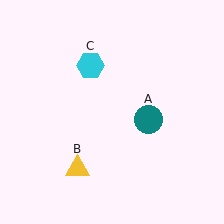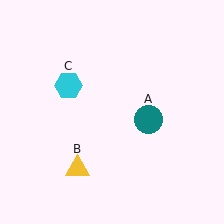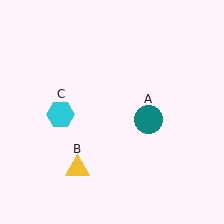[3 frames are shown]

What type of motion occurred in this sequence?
The cyan hexagon (object C) rotated counterclockwise around the center of the scene.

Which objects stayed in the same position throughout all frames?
Teal circle (object A) and yellow triangle (object B) remained stationary.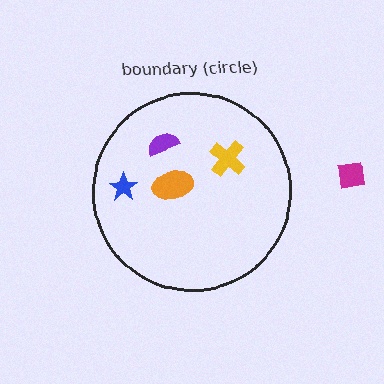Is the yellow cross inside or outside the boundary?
Inside.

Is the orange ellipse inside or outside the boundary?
Inside.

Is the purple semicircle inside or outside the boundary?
Inside.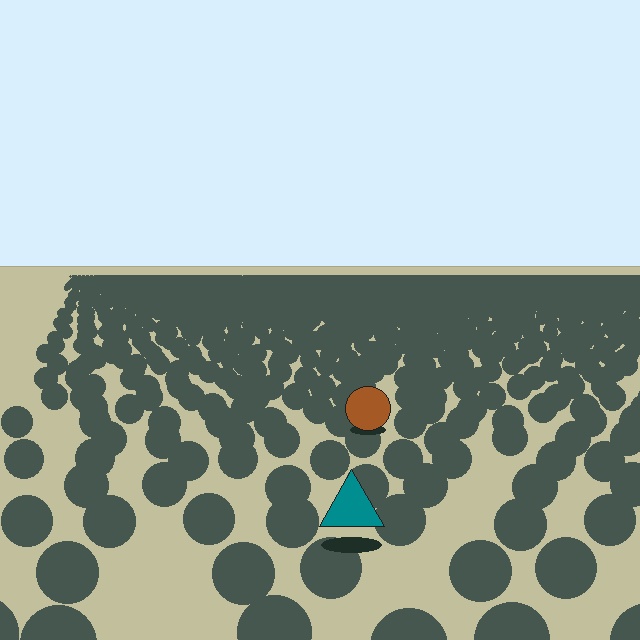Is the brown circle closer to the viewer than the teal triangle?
No. The teal triangle is closer — you can tell from the texture gradient: the ground texture is coarser near it.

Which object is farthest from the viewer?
The brown circle is farthest from the viewer. It appears smaller and the ground texture around it is denser.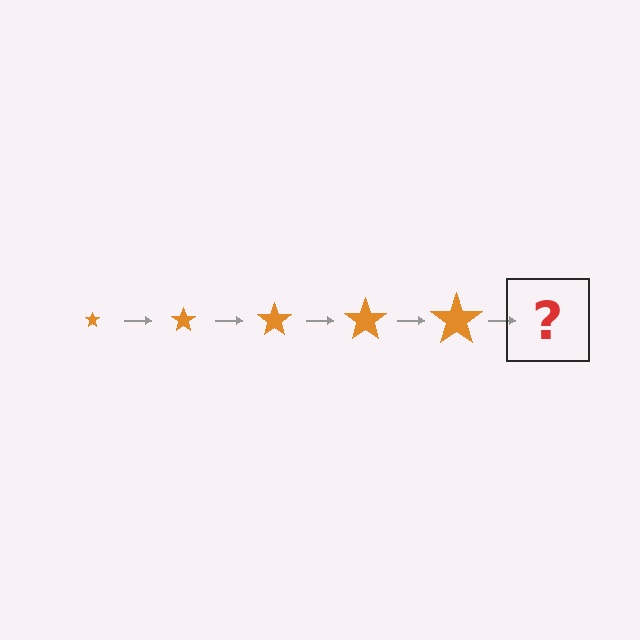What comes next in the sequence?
The next element should be an orange star, larger than the previous one.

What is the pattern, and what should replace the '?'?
The pattern is that the star gets progressively larger each step. The '?' should be an orange star, larger than the previous one.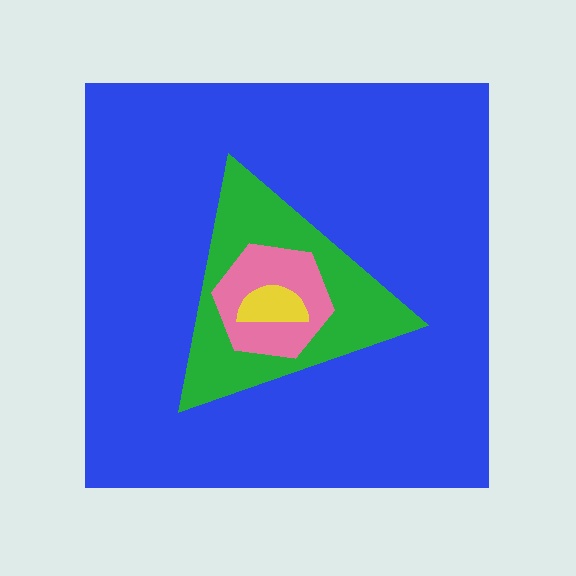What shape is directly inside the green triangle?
The pink hexagon.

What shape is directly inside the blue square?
The green triangle.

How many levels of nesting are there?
4.